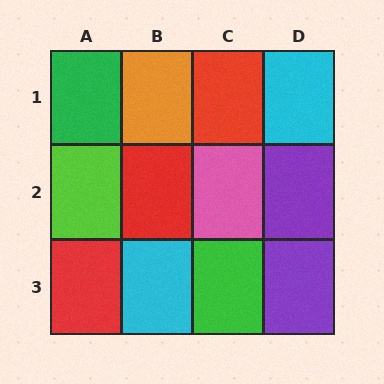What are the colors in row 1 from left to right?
Green, orange, red, cyan.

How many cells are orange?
1 cell is orange.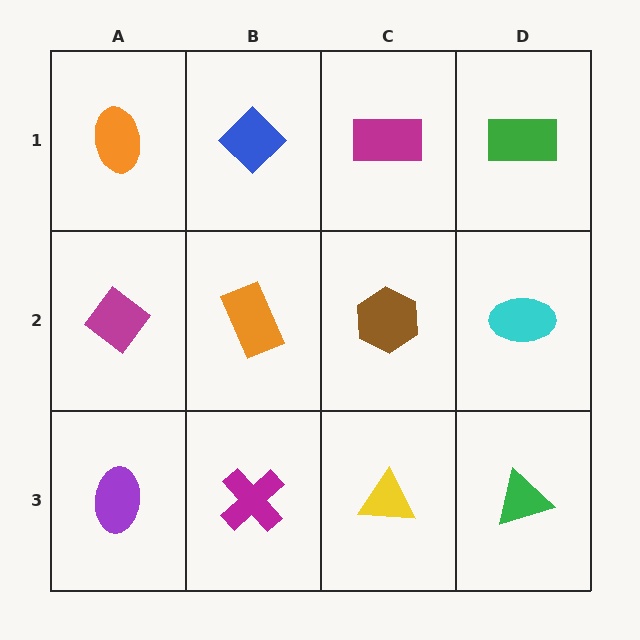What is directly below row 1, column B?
An orange rectangle.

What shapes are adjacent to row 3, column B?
An orange rectangle (row 2, column B), a purple ellipse (row 3, column A), a yellow triangle (row 3, column C).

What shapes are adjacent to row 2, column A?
An orange ellipse (row 1, column A), a purple ellipse (row 3, column A), an orange rectangle (row 2, column B).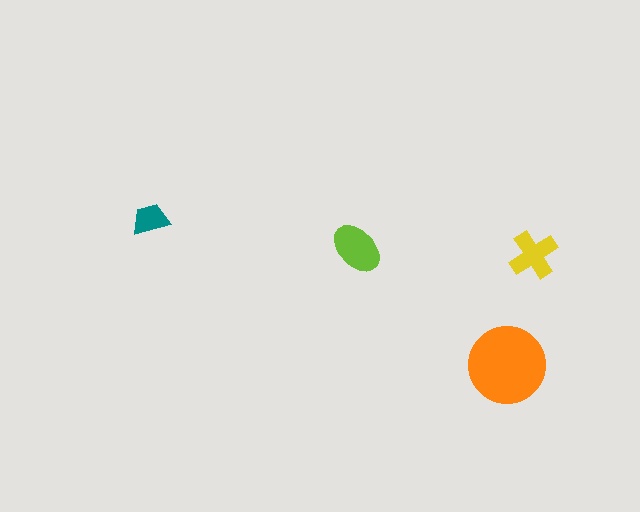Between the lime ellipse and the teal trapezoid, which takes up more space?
The lime ellipse.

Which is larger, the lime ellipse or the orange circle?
The orange circle.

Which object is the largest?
The orange circle.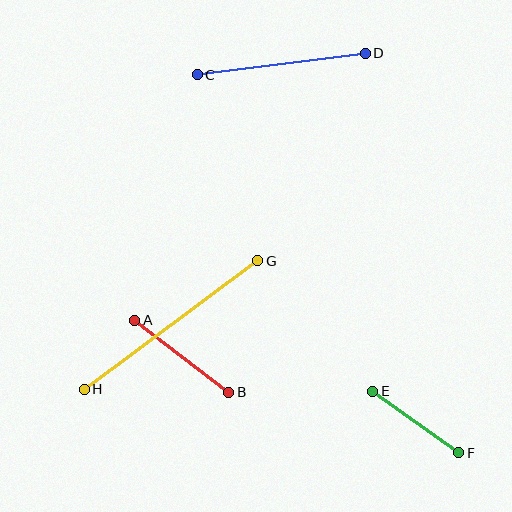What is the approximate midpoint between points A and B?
The midpoint is at approximately (182, 356) pixels.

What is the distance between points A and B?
The distance is approximately 119 pixels.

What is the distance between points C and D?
The distance is approximately 169 pixels.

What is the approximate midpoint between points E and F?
The midpoint is at approximately (416, 422) pixels.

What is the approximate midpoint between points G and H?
The midpoint is at approximately (171, 325) pixels.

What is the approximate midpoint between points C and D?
The midpoint is at approximately (281, 64) pixels.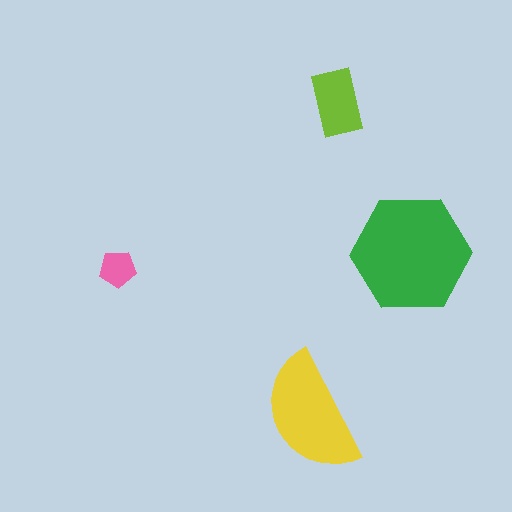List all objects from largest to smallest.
The green hexagon, the yellow semicircle, the lime rectangle, the pink pentagon.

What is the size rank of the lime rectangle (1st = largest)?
3rd.